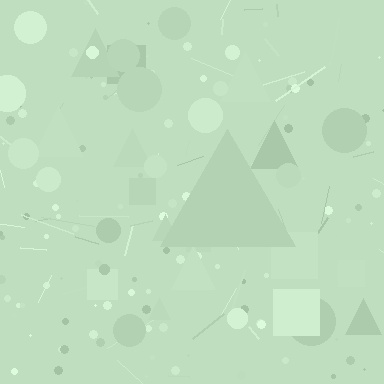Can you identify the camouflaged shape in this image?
The camouflaged shape is a triangle.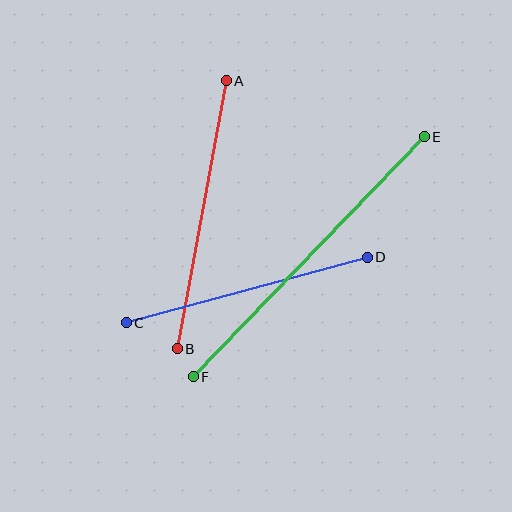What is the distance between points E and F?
The distance is approximately 333 pixels.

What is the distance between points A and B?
The distance is approximately 272 pixels.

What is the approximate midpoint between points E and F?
The midpoint is at approximately (309, 257) pixels.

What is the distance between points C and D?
The distance is approximately 250 pixels.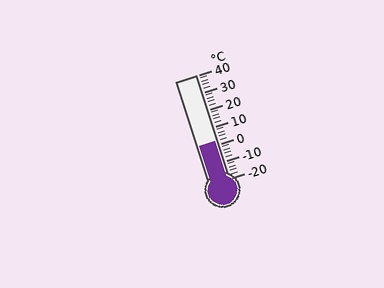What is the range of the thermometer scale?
The thermometer scale ranges from -20°C to 40°C.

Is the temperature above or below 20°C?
The temperature is below 20°C.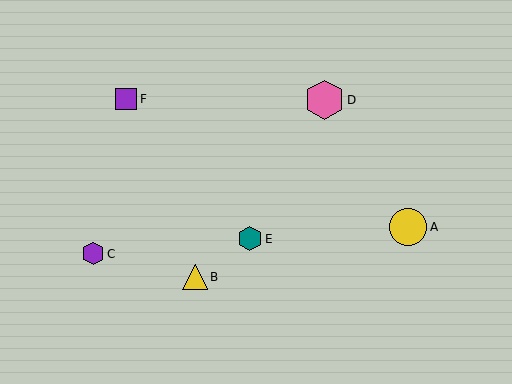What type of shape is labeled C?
Shape C is a purple hexagon.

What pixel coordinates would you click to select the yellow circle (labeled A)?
Click at (408, 227) to select the yellow circle A.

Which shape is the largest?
The pink hexagon (labeled D) is the largest.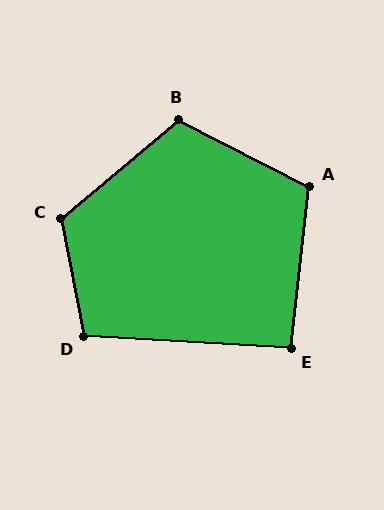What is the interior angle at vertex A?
Approximately 111 degrees (obtuse).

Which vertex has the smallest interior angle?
E, at approximately 93 degrees.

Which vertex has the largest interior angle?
C, at approximately 119 degrees.